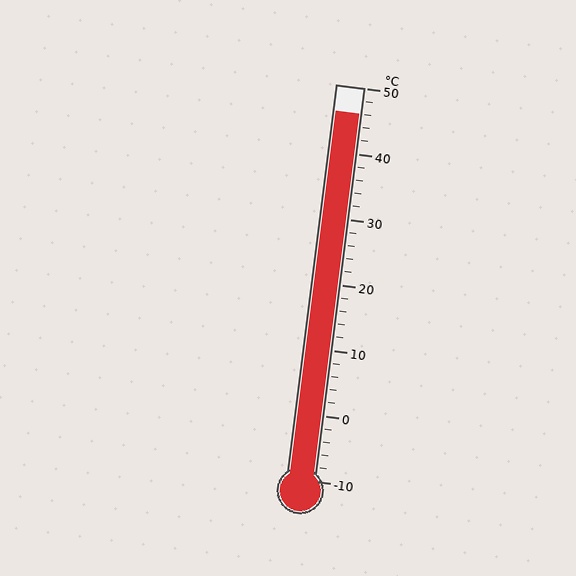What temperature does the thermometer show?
The thermometer shows approximately 46°C.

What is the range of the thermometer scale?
The thermometer scale ranges from -10°C to 50°C.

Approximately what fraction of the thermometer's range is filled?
The thermometer is filled to approximately 95% of its range.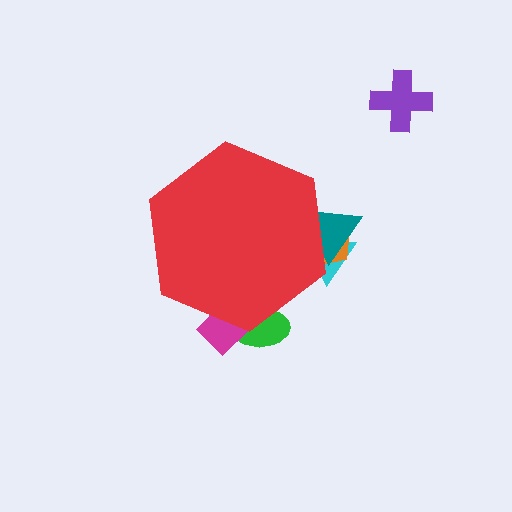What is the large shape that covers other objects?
A red hexagon.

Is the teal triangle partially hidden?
Yes, the teal triangle is partially hidden behind the red hexagon.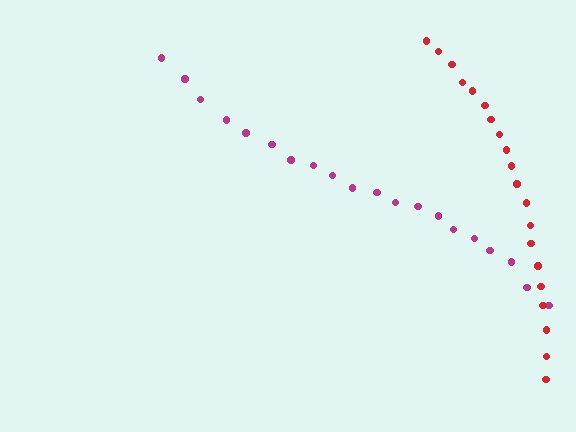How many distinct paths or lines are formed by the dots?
There are 2 distinct paths.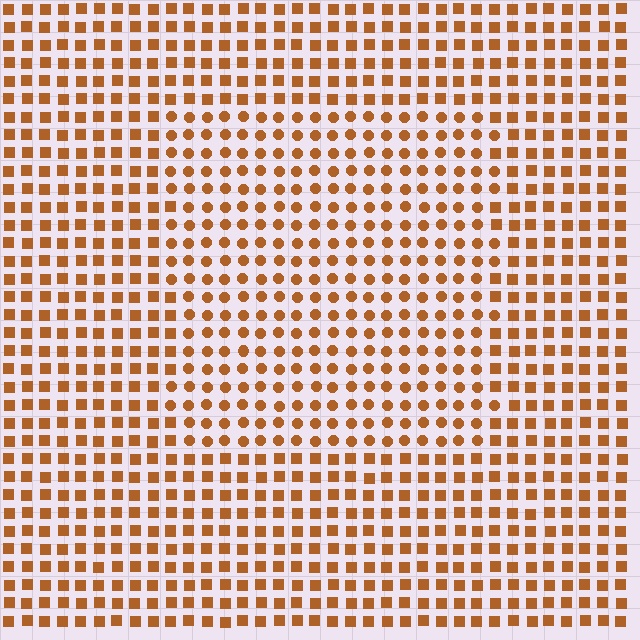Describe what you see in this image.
The image is filled with small brown elements arranged in a uniform grid. A rectangle-shaped region contains circles, while the surrounding area contains squares. The boundary is defined purely by the change in element shape.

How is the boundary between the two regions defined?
The boundary is defined by a change in element shape: circles inside vs. squares outside. All elements share the same color and spacing.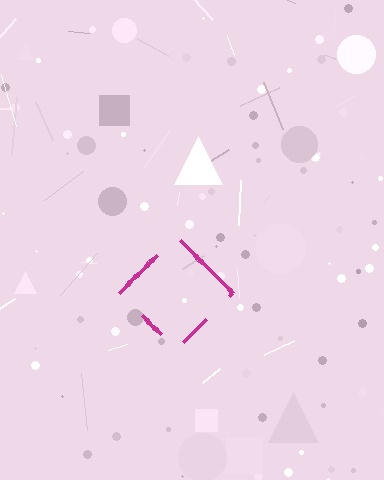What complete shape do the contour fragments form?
The contour fragments form a diamond.